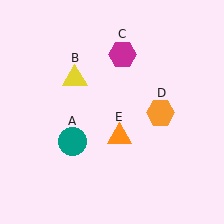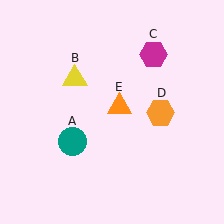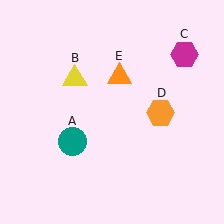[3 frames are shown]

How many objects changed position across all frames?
2 objects changed position: magenta hexagon (object C), orange triangle (object E).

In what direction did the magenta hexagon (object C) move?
The magenta hexagon (object C) moved right.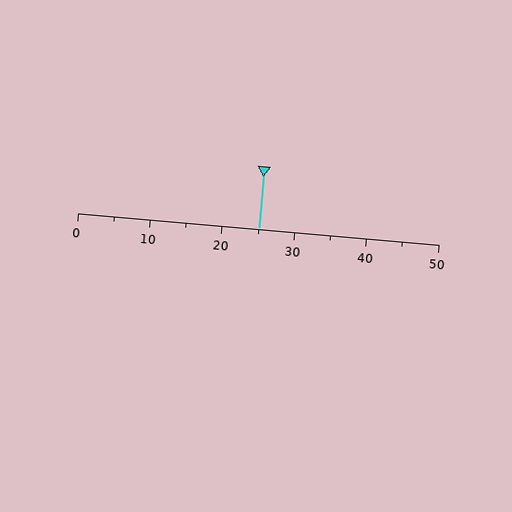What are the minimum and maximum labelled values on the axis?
The axis runs from 0 to 50.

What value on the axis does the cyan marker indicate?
The marker indicates approximately 25.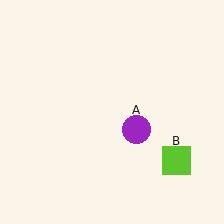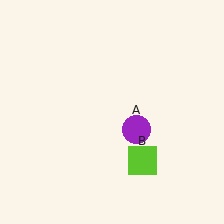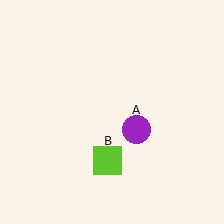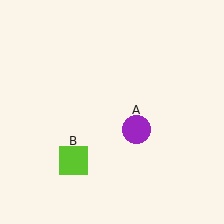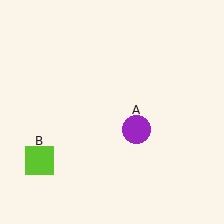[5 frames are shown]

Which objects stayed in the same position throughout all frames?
Purple circle (object A) remained stationary.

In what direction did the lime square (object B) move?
The lime square (object B) moved left.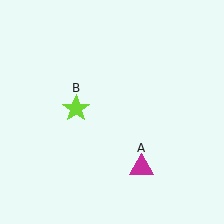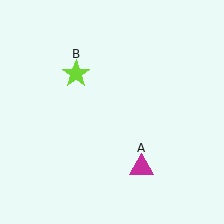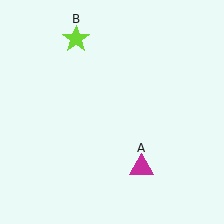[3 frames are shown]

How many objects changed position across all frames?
1 object changed position: lime star (object B).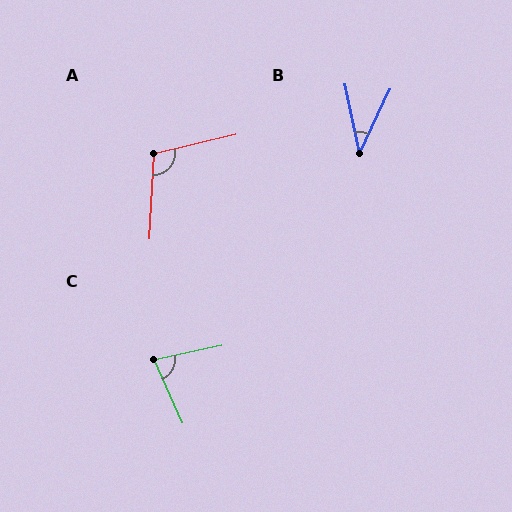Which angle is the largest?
A, at approximately 106 degrees.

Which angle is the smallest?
B, at approximately 37 degrees.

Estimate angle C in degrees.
Approximately 77 degrees.